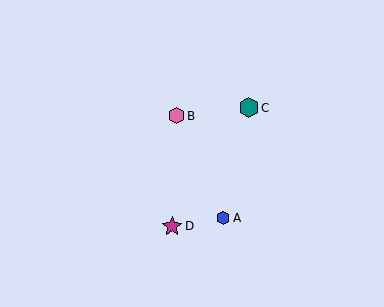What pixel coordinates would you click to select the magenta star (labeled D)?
Click at (172, 226) to select the magenta star D.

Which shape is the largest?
The magenta star (labeled D) is the largest.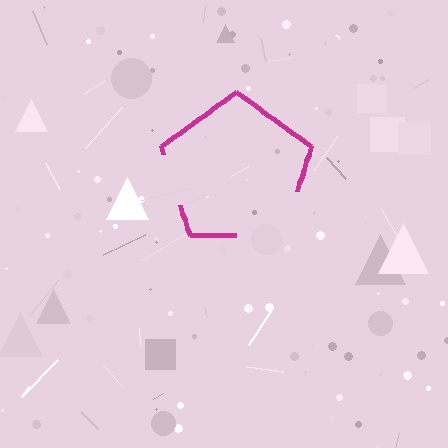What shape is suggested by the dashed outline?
The dashed outline suggests a pentagon.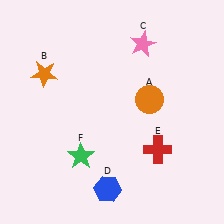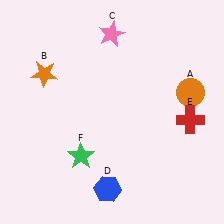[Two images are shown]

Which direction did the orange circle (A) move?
The orange circle (A) moved right.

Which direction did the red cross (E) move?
The red cross (E) moved right.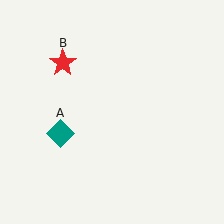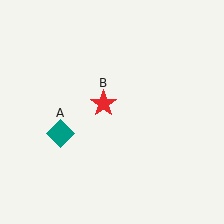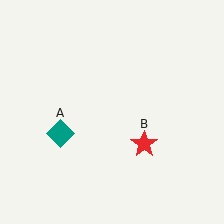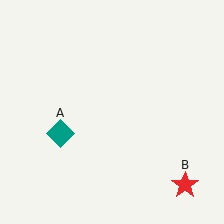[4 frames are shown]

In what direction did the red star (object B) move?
The red star (object B) moved down and to the right.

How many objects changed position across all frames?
1 object changed position: red star (object B).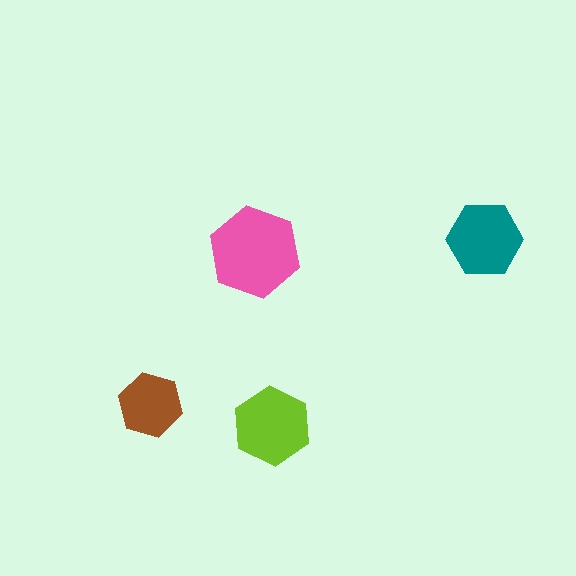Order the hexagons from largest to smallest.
the pink one, the lime one, the teal one, the brown one.